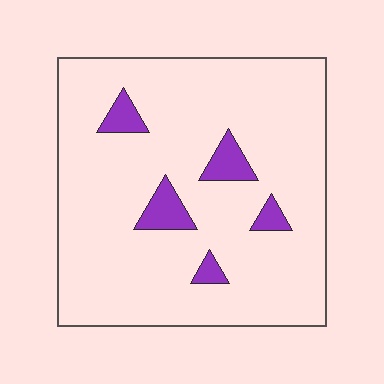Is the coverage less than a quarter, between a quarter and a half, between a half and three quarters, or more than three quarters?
Less than a quarter.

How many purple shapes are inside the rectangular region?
5.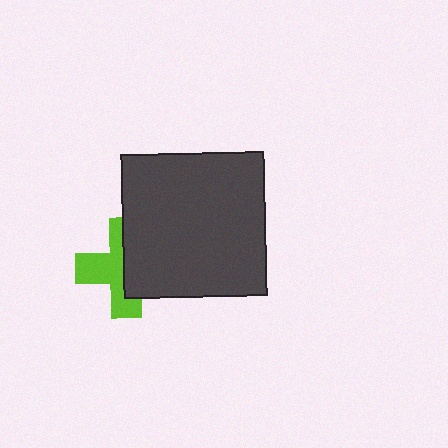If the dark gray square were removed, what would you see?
You would see the complete lime cross.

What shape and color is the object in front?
The object in front is a dark gray square.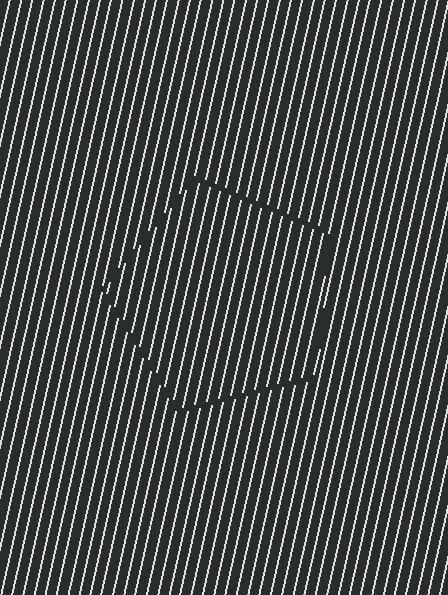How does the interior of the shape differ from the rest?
The interior of the shape contains the same grating, shifted by half a period — the contour is defined by the phase discontinuity where line-ends from the inner and outer gratings abut.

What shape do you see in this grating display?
An illusory pentagon. The interior of the shape contains the same grating, shifted by half a period — the contour is defined by the phase discontinuity where line-ends from the inner and outer gratings abut.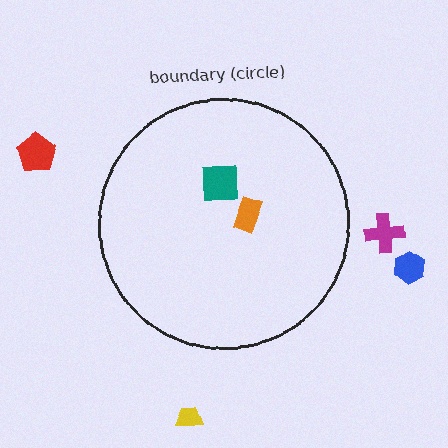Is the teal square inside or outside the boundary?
Inside.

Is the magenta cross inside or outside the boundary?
Outside.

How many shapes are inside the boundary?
2 inside, 4 outside.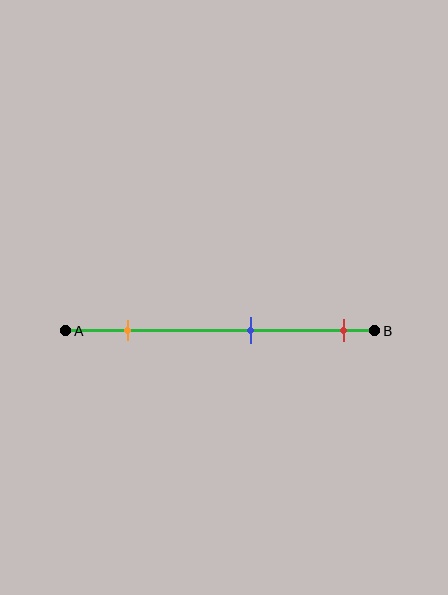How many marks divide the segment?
There are 3 marks dividing the segment.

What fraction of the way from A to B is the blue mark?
The blue mark is approximately 60% (0.6) of the way from A to B.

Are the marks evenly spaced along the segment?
Yes, the marks are approximately evenly spaced.